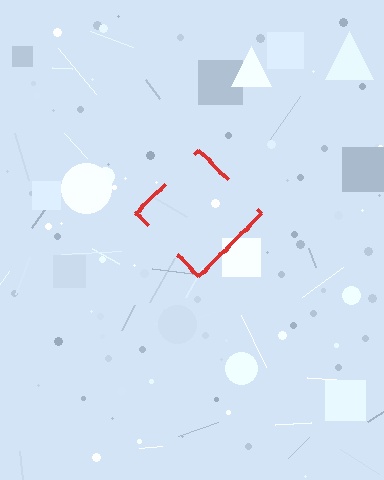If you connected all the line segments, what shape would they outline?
They would outline a diamond.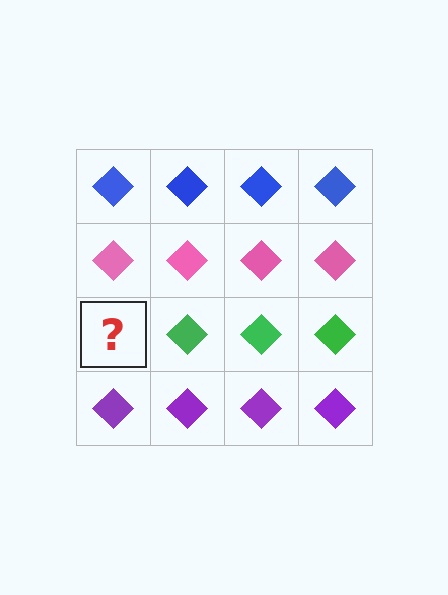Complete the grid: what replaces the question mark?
The question mark should be replaced with a green diamond.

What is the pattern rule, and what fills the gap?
The rule is that each row has a consistent color. The gap should be filled with a green diamond.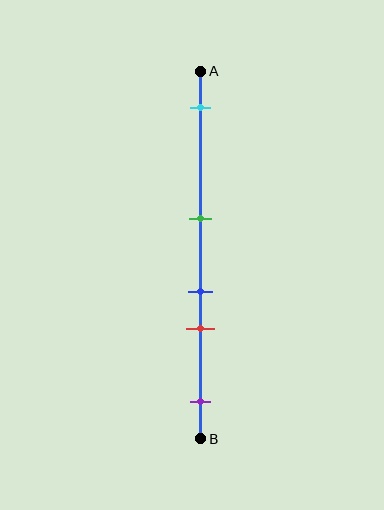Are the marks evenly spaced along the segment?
No, the marks are not evenly spaced.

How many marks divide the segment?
There are 5 marks dividing the segment.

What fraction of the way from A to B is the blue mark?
The blue mark is approximately 60% (0.6) of the way from A to B.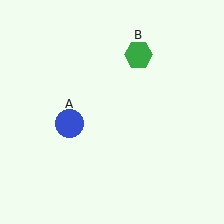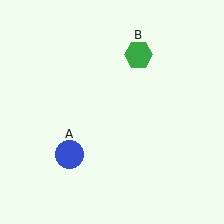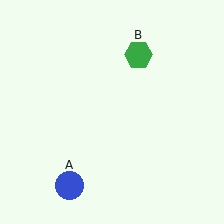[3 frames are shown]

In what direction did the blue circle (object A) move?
The blue circle (object A) moved down.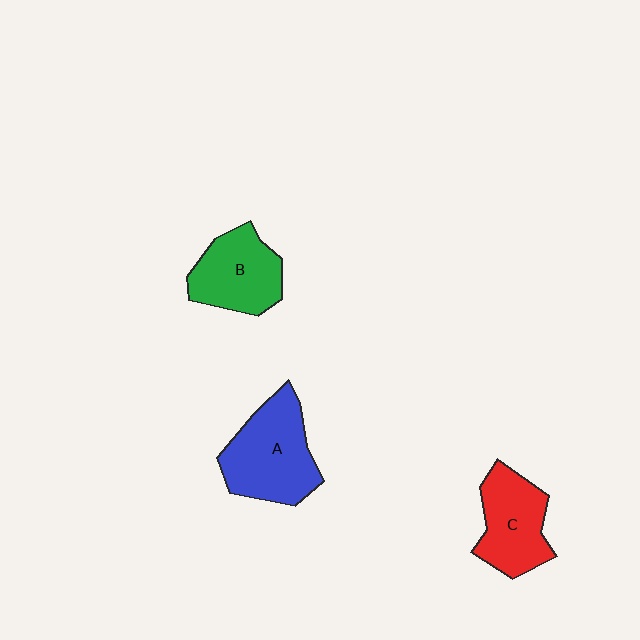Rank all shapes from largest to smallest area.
From largest to smallest: A (blue), B (green), C (red).